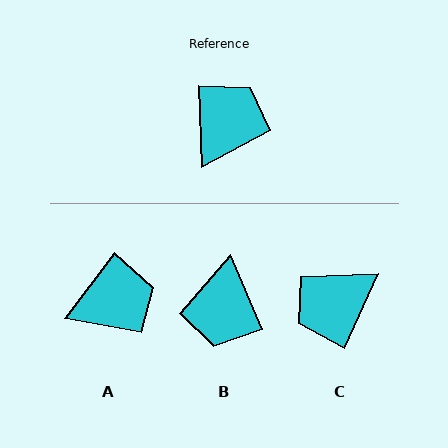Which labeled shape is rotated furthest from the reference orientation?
B, about 159 degrees away.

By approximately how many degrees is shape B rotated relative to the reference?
Approximately 159 degrees clockwise.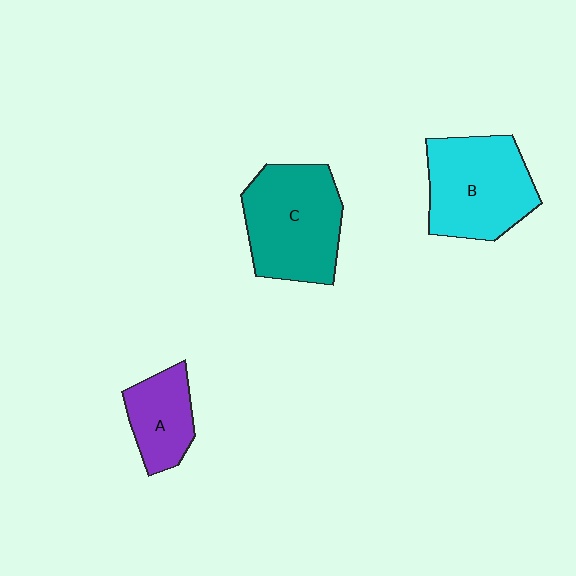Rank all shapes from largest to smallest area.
From largest to smallest: C (teal), B (cyan), A (purple).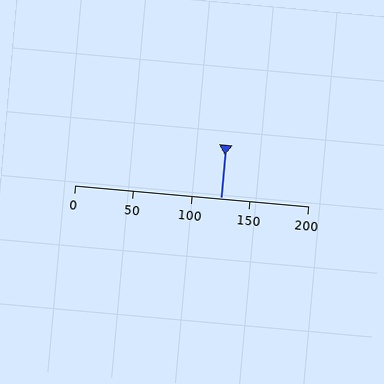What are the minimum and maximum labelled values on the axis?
The axis runs from 0 to 200.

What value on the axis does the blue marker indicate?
The marker indicates approximately 125.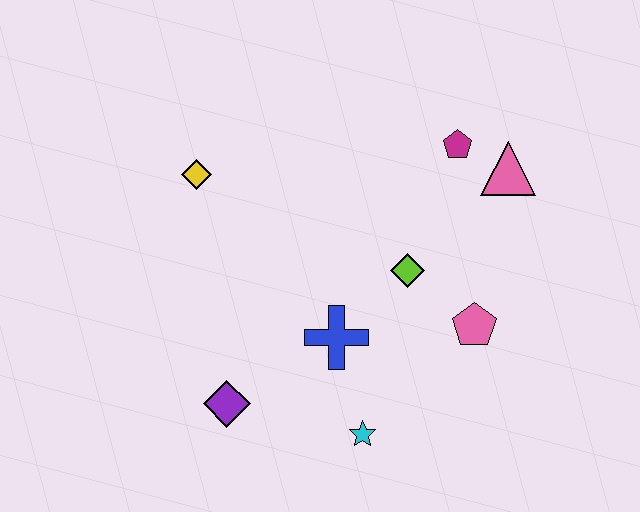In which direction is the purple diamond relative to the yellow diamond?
The purple diamond is below the yellow diamond.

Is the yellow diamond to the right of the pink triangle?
No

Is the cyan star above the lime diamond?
No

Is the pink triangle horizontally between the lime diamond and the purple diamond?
No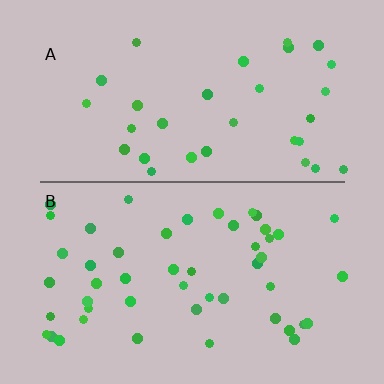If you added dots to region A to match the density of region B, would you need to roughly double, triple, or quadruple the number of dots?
Approximately double.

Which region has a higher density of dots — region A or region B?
B (the bottom).